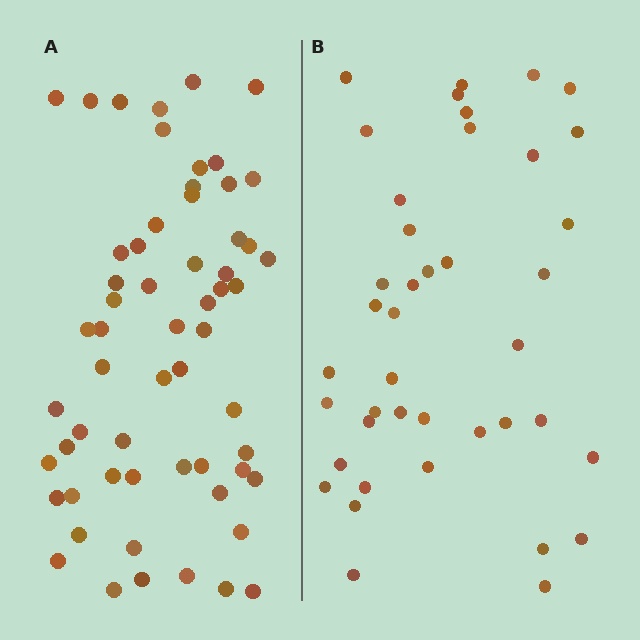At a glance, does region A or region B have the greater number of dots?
Region A (the left region) has more dots.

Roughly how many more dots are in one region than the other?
Region A has approximately 20 more dots than region B.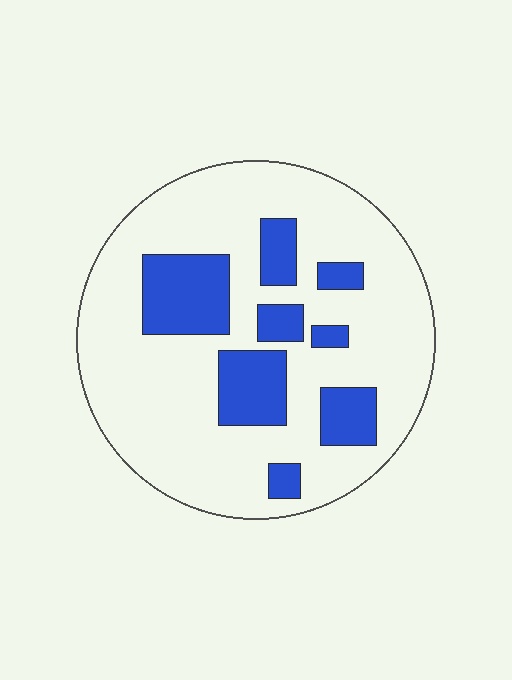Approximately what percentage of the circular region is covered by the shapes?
Approximately 25%.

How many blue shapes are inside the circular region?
8.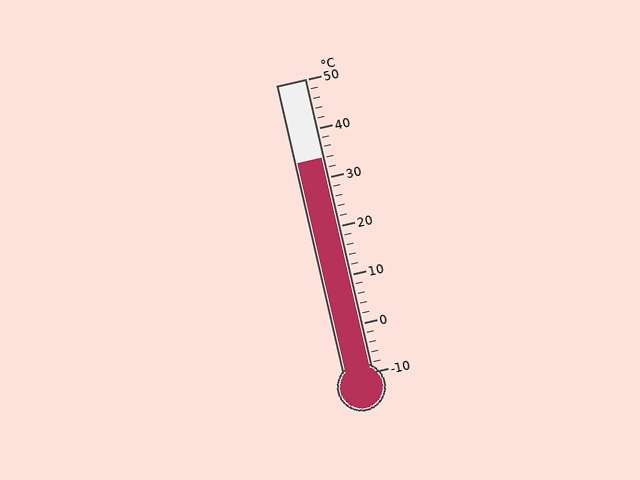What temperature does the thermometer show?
The thermometer shows approximately 34°C.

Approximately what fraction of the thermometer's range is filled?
The thermometer is filled to approximately 75% of its range.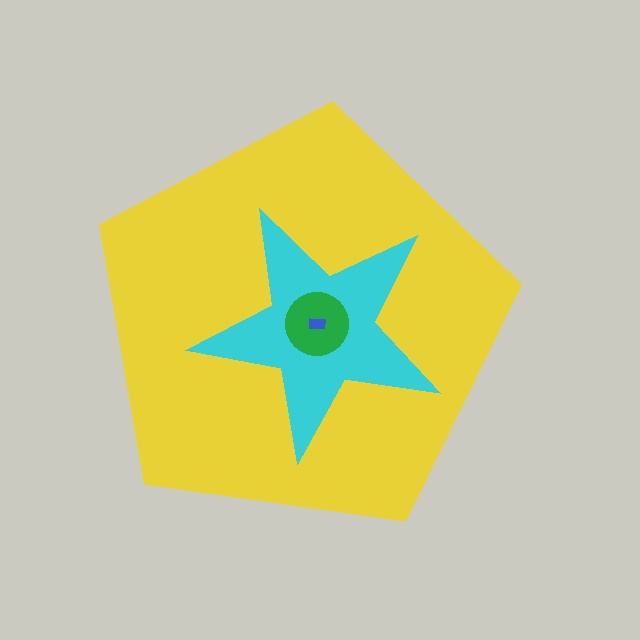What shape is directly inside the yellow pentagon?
The cyan star.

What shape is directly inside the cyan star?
The green circle.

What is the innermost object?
The blue rectangle.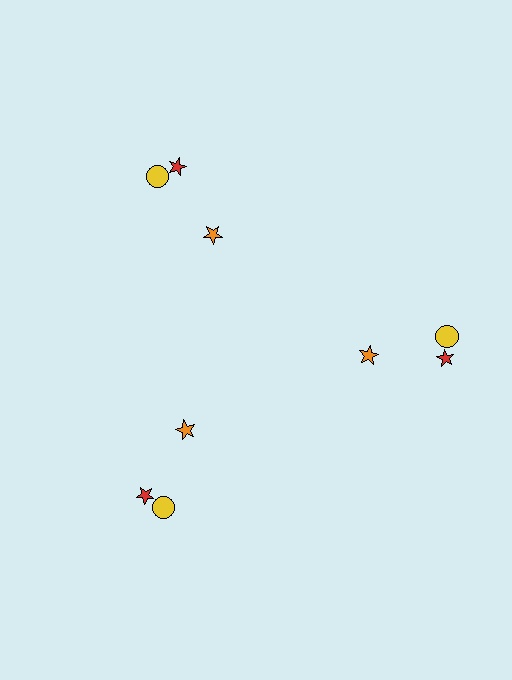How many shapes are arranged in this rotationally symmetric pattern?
There are 9 shapes, arranged in 3 groups of 3.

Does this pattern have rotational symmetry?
Yes, this pattern has 3-fold rotational symmetry. It looks the same after rotating 120 degrees around the center.